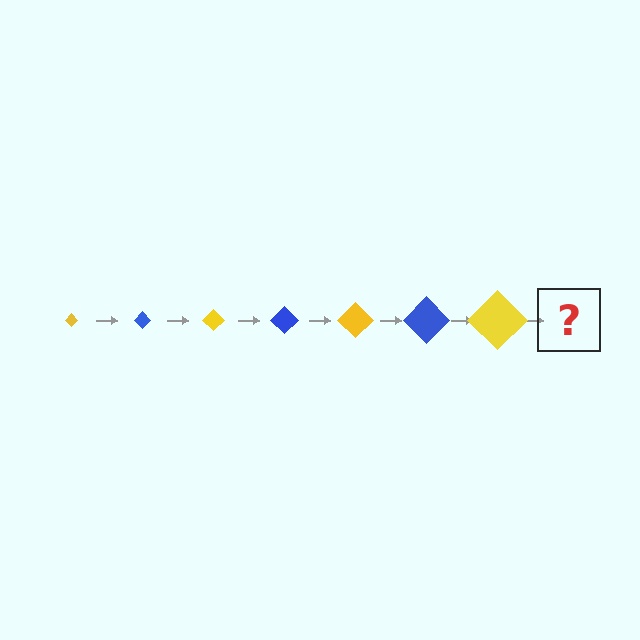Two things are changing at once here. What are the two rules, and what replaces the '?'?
The two rules are that the diamond grows larger each step and the color cycles through yellow and blue. The '?' should be a blue diamond, larger than the previous one.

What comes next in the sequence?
The next element should be a blue diamond, larger than the previous one.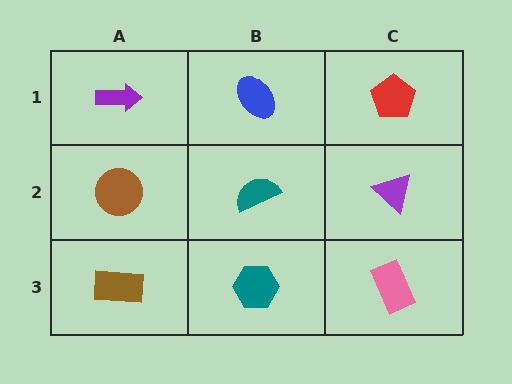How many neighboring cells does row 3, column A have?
2.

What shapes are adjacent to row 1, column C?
A purple triangle (row 2, column C), a blue ellipse (row 1, column B).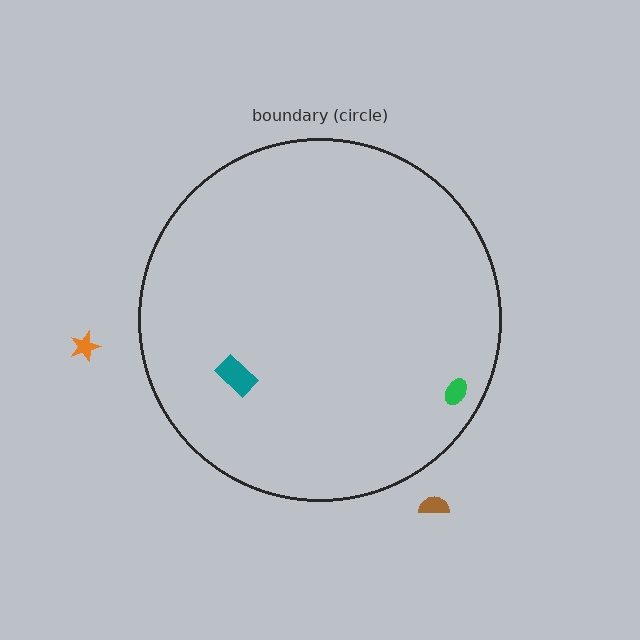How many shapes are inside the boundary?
2 inside, 2 outside.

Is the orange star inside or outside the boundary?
Outside.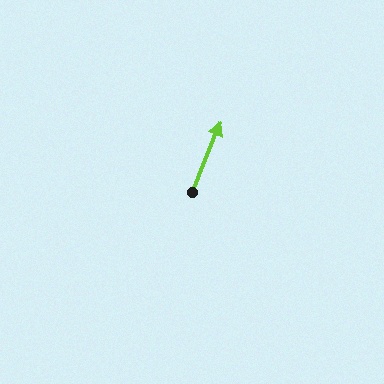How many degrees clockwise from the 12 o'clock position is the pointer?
Approximately 22 degrees.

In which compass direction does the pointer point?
North.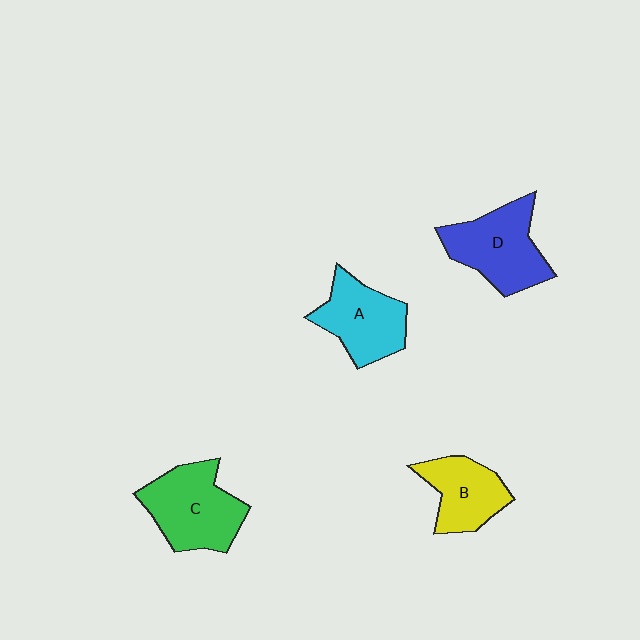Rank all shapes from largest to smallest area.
From largest to smallest: C (green), D (blue), A (cyan), B (yellow).